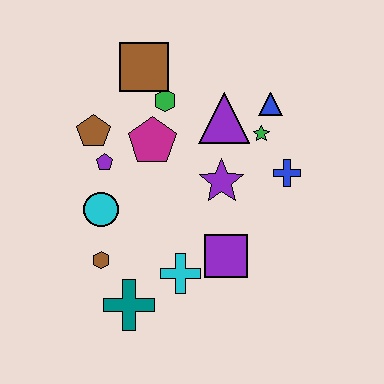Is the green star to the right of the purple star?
Yes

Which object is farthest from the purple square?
The brown square is farthest from the purple square.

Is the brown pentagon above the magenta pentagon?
Yes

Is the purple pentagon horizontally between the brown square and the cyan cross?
No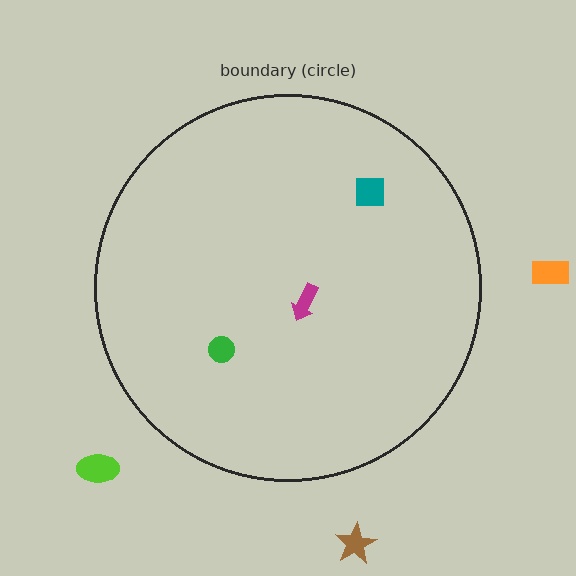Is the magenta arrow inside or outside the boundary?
Inside.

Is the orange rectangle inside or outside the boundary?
Outside.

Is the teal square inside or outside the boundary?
Inside.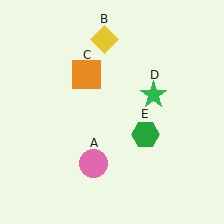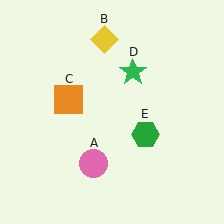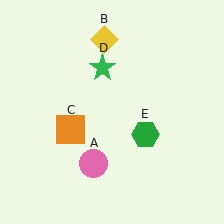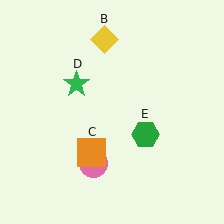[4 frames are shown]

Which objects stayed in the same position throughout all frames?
Pink circle (object A) and yellow diamond (object B) and green hexagon (object E) remained stationary.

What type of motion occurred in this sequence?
The orange square (object C), green star (object D) rotated counterclockwise around the center of the scene.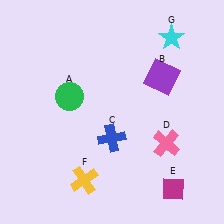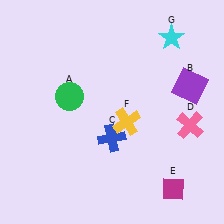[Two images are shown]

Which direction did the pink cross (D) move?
The pink cross (D) moved right.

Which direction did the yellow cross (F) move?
The yellow cross (F) moved up.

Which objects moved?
The objects that moved are: the purple square (B), the pink cross (D), the yellow cross (F).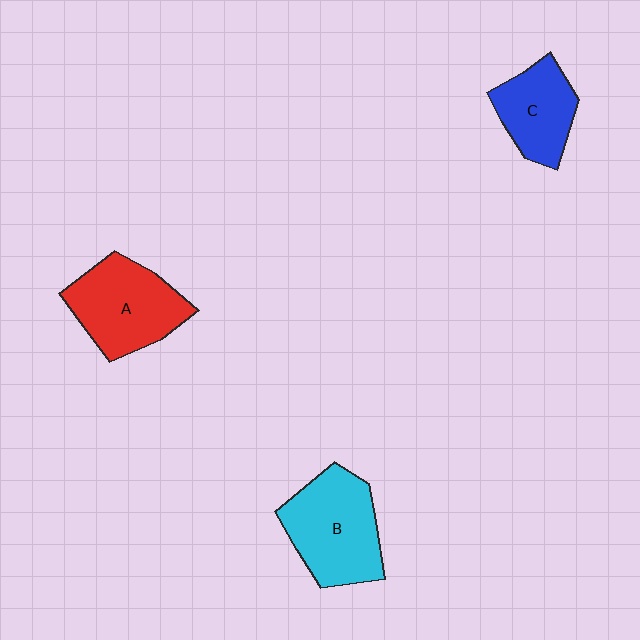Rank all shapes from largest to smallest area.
From largest to smallest: B (cyan), A (red), C (blue).